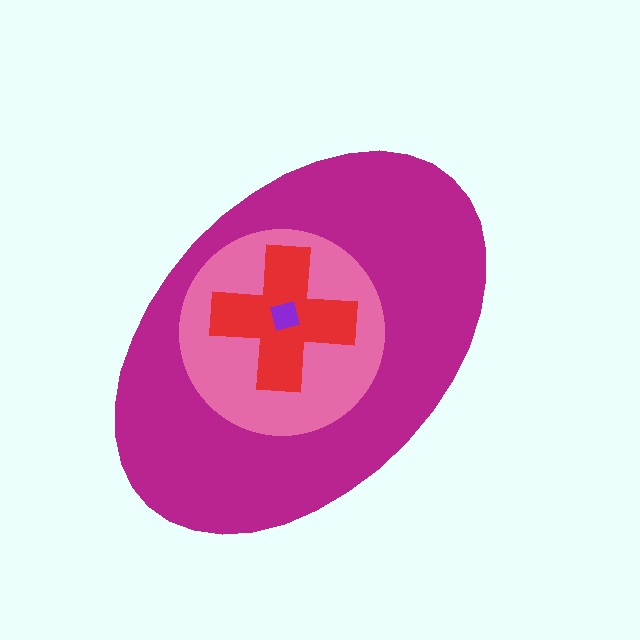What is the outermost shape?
The magenta ellipse.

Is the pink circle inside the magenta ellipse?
Yes.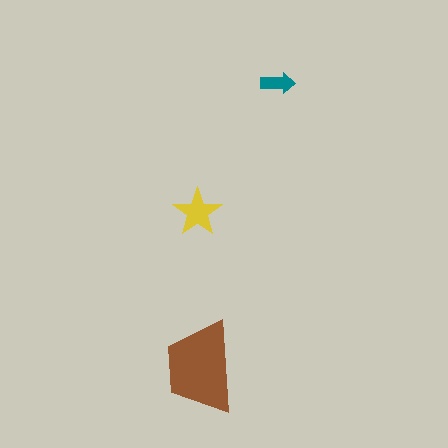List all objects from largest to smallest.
The brown trapezoid, the yellow star, the teal arrow.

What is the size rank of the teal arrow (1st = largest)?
3rd.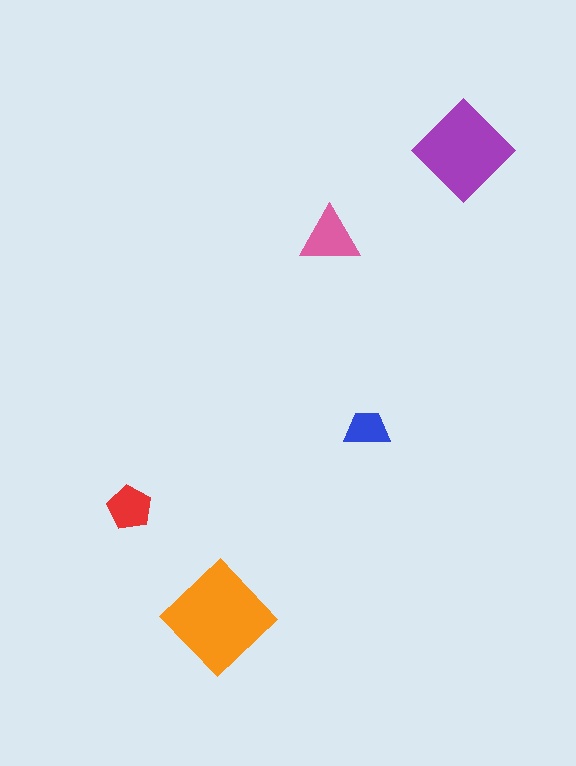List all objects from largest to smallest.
The orange diamond, the purple diamond, the pink triangle, the red pentagon, the blue trapezoid.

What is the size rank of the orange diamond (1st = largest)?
1st.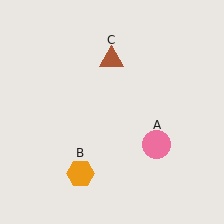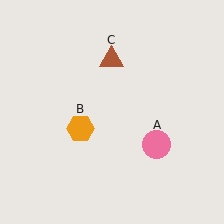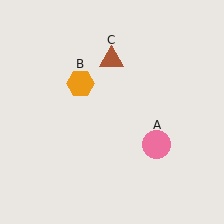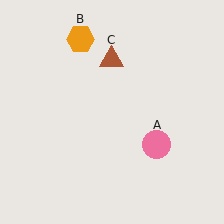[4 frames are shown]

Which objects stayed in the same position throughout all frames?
Pink circle (object A) and brown triangle (object C) remained stationary.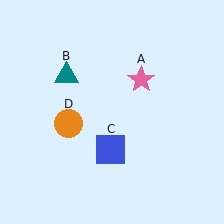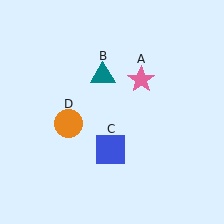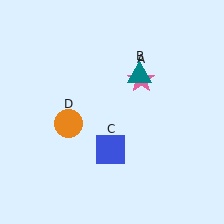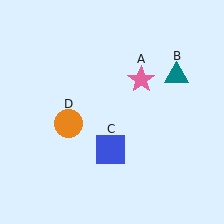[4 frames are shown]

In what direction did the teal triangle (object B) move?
The teal triangle (object B) moved right.